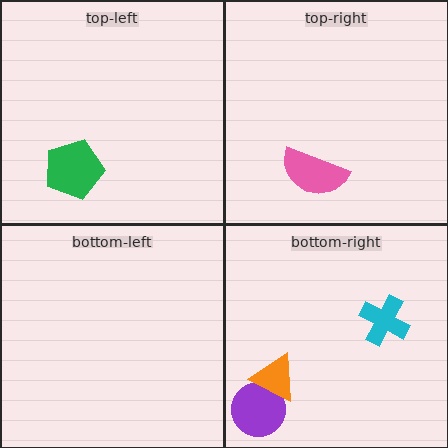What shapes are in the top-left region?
The green pentagon.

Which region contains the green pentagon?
The top-left region.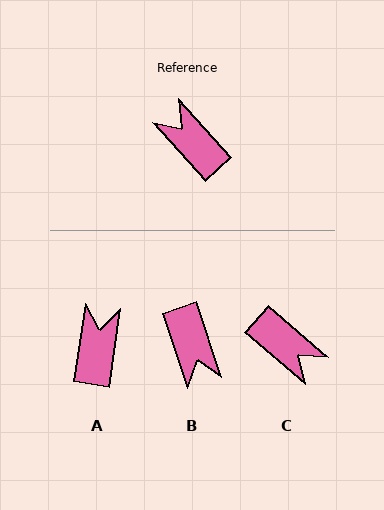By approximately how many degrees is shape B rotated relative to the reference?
Approximately 157 degrees counter-clockwise.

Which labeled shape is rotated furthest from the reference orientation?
C, about 173 degrees away.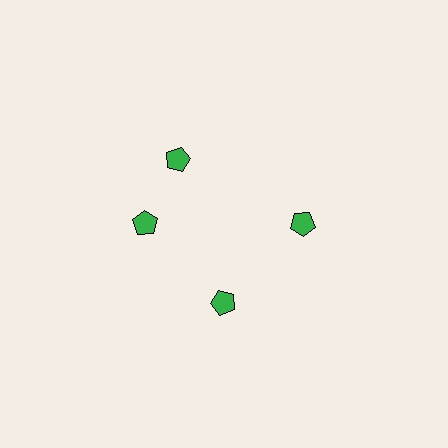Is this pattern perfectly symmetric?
No. The 4 green pentagons are arranged in a ring, but one element near the 12 o'clock position is rotated out of alignment along the ring, breaking the 4-fold rotational symmetry.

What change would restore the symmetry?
The symmetry would be restored by rotating it back into even spacing with its neighbors so that all 4 pentagons sit at equal angles and equal distance from the center.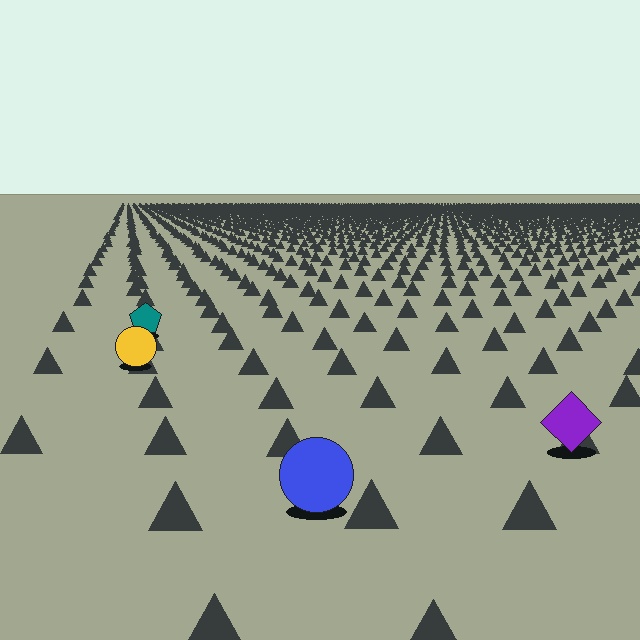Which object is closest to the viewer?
The blue circle is closest. The texture marks near it are larger and more spread out.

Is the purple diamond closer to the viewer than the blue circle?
No. The blue circle is closer — you can tell from the texture gradient: the ground texture is coarser near it.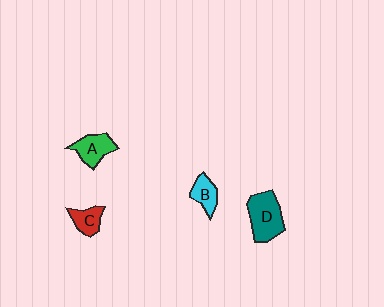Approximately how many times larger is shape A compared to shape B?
Approximately 1.3 times.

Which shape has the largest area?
Shape D (teal).